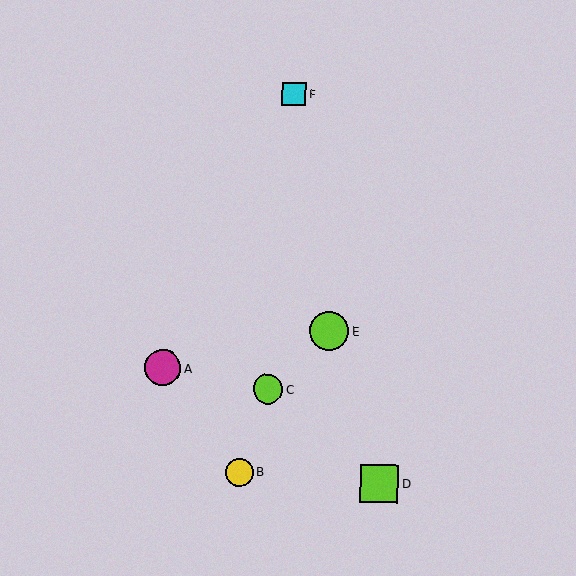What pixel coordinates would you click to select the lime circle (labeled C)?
Click at (268, 389) to select the lime circle C.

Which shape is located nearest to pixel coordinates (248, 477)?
The yellow circle (labeled B) at (239, 472) is nearest to that location.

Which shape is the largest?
The lime circle (labeled E) is the largest.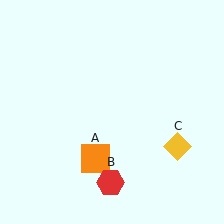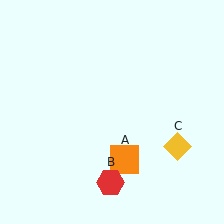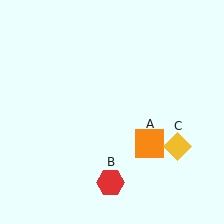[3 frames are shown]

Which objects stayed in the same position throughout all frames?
Red hexagon (object B) and yellow diamond (object C) remained stationary.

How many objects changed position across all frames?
1 object changed position: orange square (object A).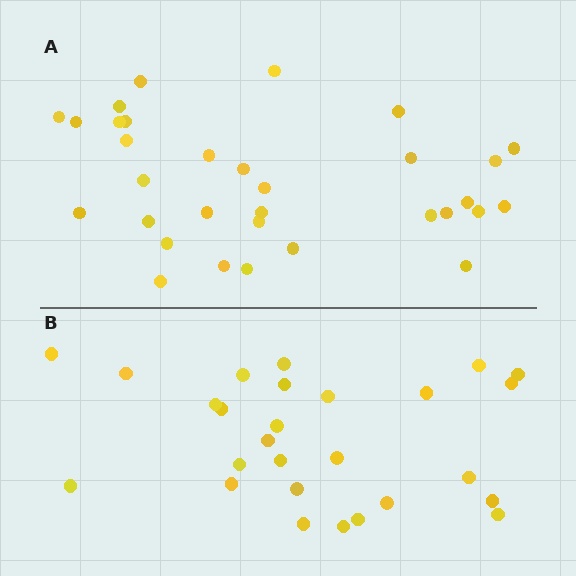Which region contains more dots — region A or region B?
Region A (the top region) has more dots.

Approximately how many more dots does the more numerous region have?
Region A has about 5 more dots than region B.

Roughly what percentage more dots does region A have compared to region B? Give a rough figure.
About 20% more.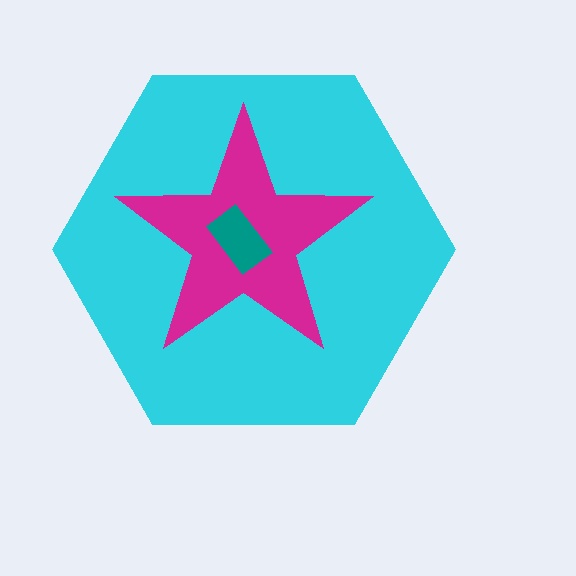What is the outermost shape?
The cyan hexagon.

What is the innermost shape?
The teal rectangle.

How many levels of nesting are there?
3.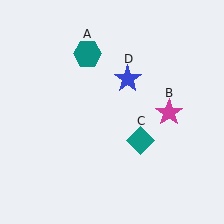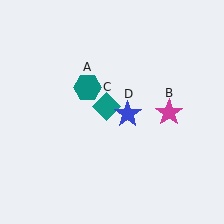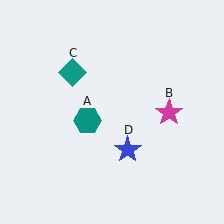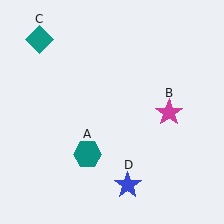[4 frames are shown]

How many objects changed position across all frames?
3 objects changed position: teal hexagon (object A), teal diamond (object C), blue star (object D).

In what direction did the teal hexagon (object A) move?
The teal hexagon (object A) moved down.